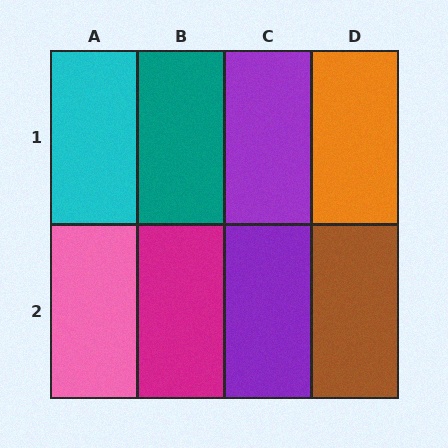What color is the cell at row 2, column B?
Magenta.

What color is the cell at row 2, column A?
Pink.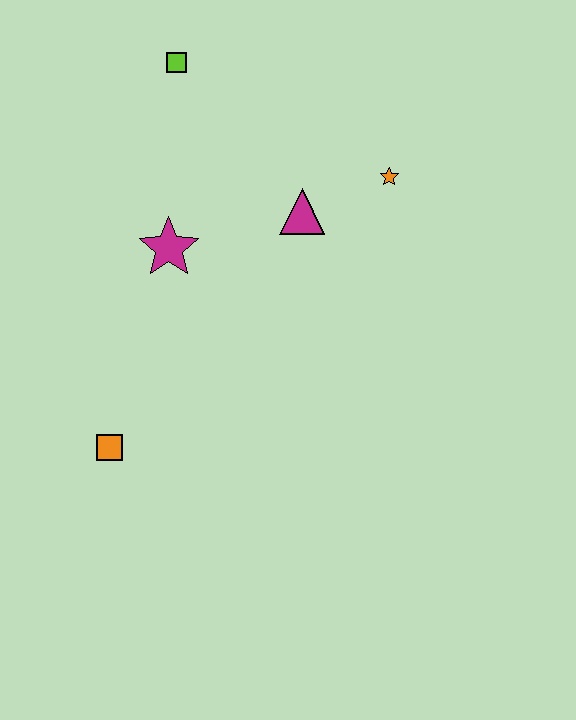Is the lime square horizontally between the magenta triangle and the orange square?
Yes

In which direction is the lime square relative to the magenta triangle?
The lime square is above the magenta triangle.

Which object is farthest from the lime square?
The orange square is farthest from the lime square.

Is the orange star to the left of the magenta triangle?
No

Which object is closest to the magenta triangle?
The orange star is closest to the magenta triangle.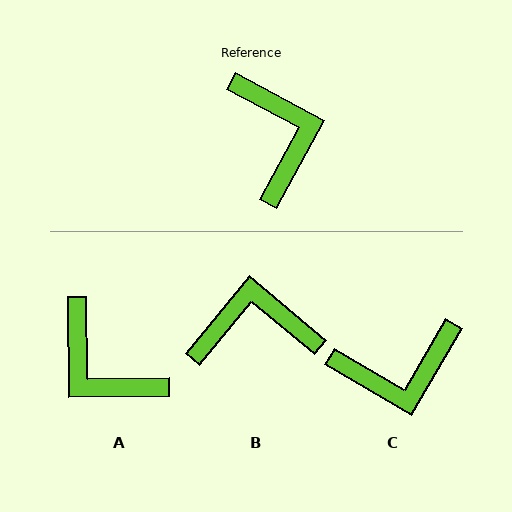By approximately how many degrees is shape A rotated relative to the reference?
Approximately 151 degrees clockwise.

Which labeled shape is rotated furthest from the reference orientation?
A, about 151 degrees away.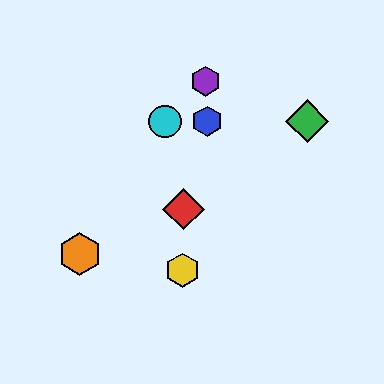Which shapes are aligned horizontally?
The blue hexagon, the green diamond, the cyan circle are aligned horizontally.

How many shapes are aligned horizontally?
3 shapes (the blue hexagon, the green diamond, the cyan circle) are aligned horizontally.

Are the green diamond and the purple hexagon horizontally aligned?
No, the green diamond is at y≈121 and the purple hexagon is at y≈81.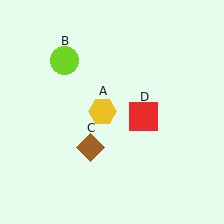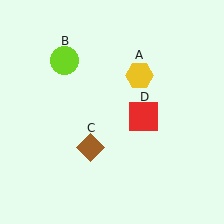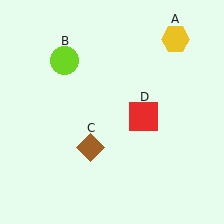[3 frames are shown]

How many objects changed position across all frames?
1 object changed position: yellow hexagon (object A).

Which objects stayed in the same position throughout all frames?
Lime circle (object B) and brown diamond (object C) and red square (object D) remained stationary.